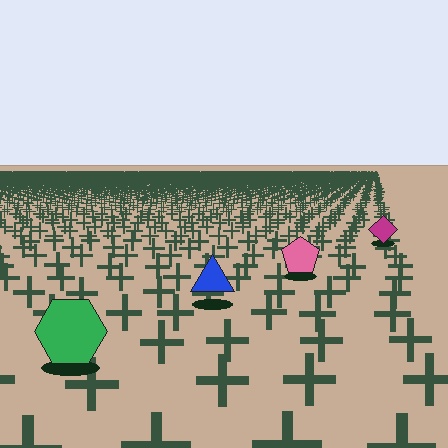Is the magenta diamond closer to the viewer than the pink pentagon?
No. The pink pentagon is closer — you can tell from the texture gradient: the ground texture is coarser near it.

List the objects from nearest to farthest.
From nearest to farthest: the green hexagon, the blue triangle, the pink pentagon, the magenta diamond.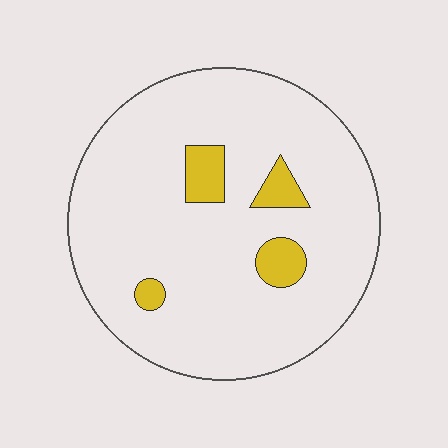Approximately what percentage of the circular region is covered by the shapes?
Approximately 10%.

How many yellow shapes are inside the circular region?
4.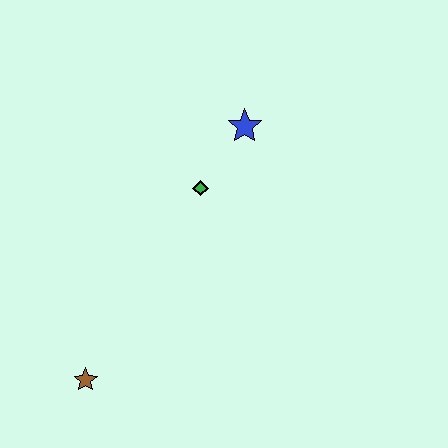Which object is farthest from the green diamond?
The brown star is farthest from the green diamond.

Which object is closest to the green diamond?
The blue star is closest to the green diamond.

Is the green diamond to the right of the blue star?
No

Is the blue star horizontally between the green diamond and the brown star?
No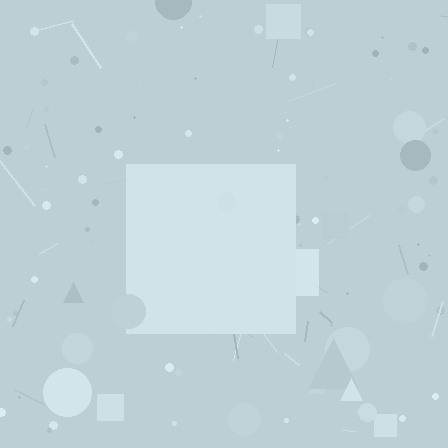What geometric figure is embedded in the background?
A square is embedded in the background.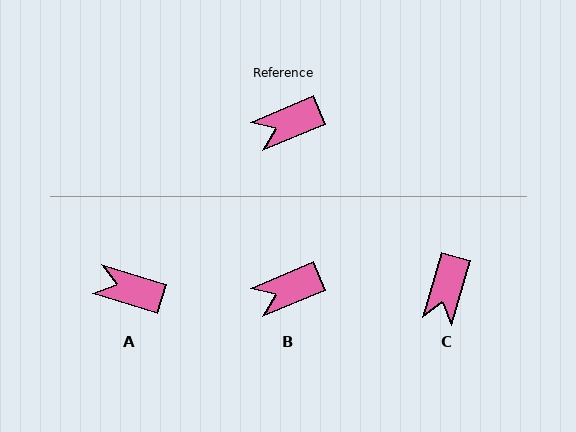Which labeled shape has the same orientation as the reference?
B.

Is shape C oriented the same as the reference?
No, it is off by about 51 degrees.